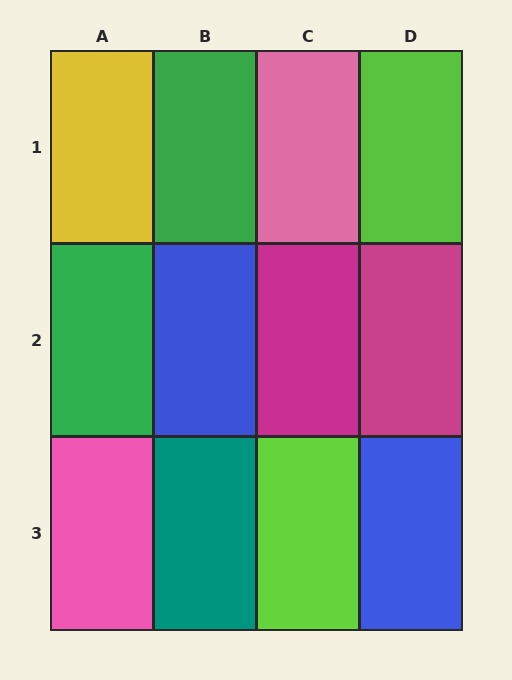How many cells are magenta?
2 cells are magenta.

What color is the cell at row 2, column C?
Magenta.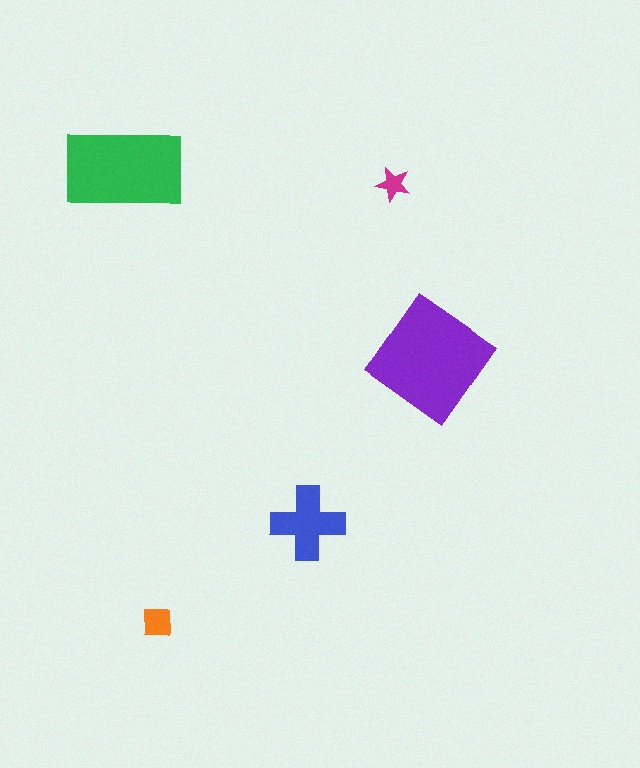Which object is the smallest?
The magenta star.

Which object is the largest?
The purple diamond.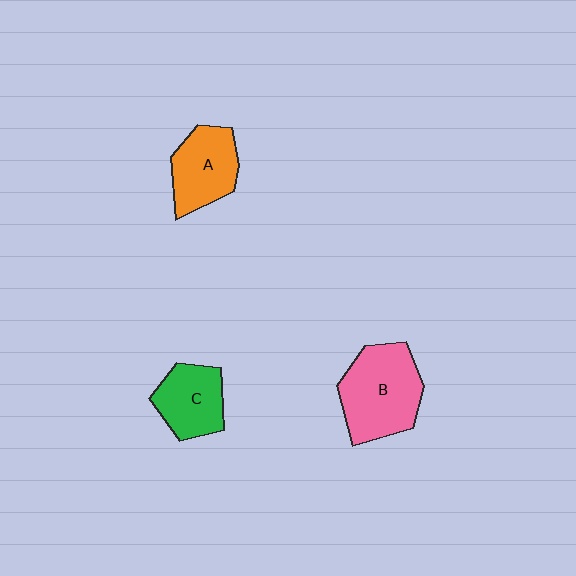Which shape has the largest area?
Shape B (pink).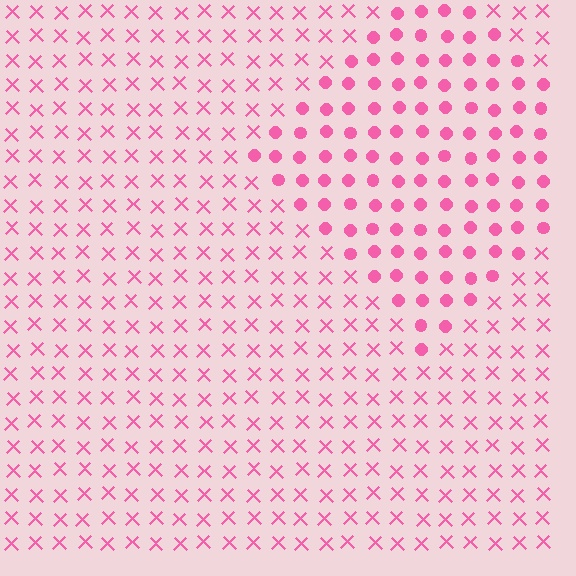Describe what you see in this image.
The image is filled with small pink elements arranged in a uniform grid. A diamond-shaped region contains circles, while the surrounding area contains X marks. The boundary is defined purely by the change in element shape.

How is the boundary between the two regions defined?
The boundary is defined by a change in element shape: circles inside vs. X marks outside. All elements share the same color and spacing.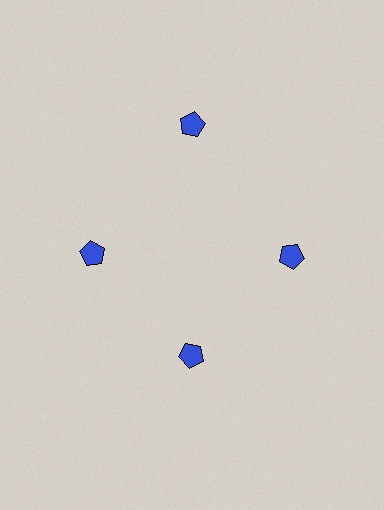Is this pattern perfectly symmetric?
No. The 4 blue pentagons are arranged in a ring, but one element near the 12 o'clock position is pushed outward from the center, breaking the 4-fold rotational symmetry.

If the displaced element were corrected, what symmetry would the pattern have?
It would have 4-fold rotational symmetry — the pattern would map onto itself every 90 degrees.